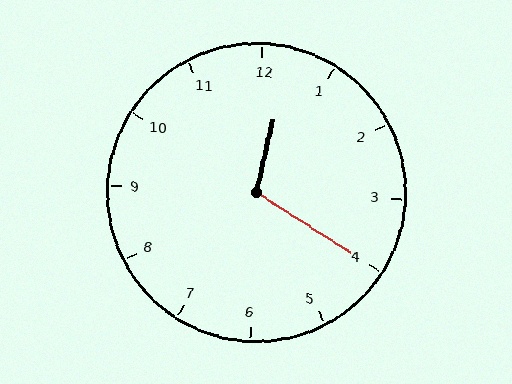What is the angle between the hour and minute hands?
Approximately 110 degrees.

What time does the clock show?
12:20.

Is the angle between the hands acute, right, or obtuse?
It is obtuse.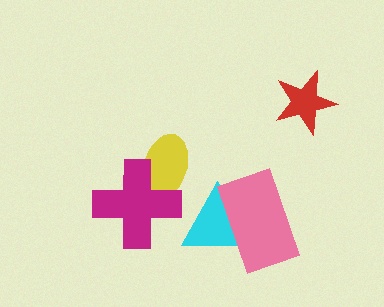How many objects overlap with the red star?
0 objects overlap with the red star.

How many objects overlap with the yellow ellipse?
1 object overlaps with the yellow ellipse.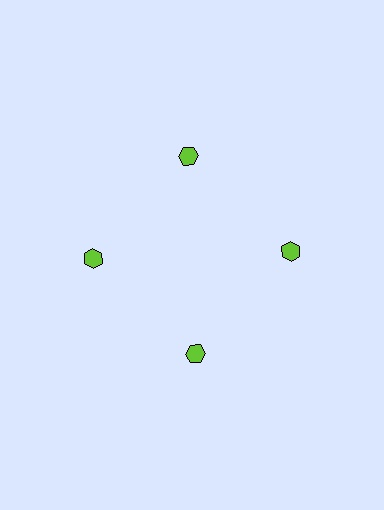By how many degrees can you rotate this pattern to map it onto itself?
The pattern maps onto itself every 90 degrees of rotation.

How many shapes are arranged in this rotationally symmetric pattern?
There are 4 shapes, arranged in 4 groups of 1.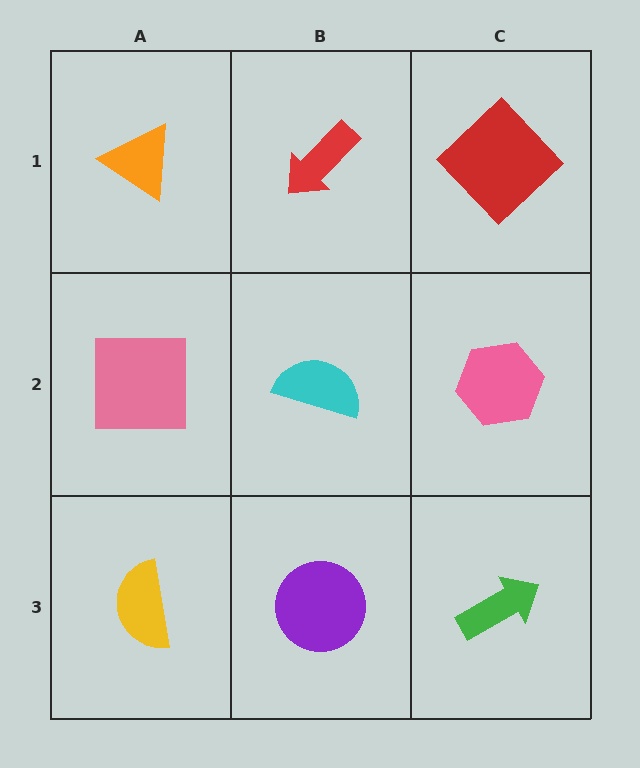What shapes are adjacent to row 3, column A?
A pink square (row 2, column A), a purple circle (row 3, column B).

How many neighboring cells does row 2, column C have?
3.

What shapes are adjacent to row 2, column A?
An orange triangle (row 1, column A), a yellow semicircle (row 3, column A), a cyan semicircle (row 2, column B).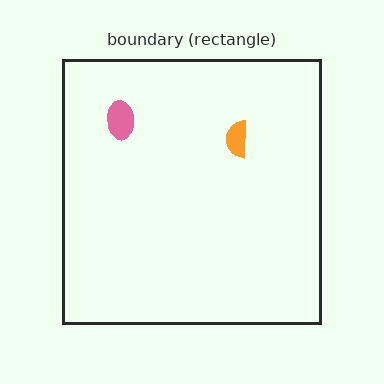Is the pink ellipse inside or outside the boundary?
Inside.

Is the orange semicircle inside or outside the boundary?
Inside.